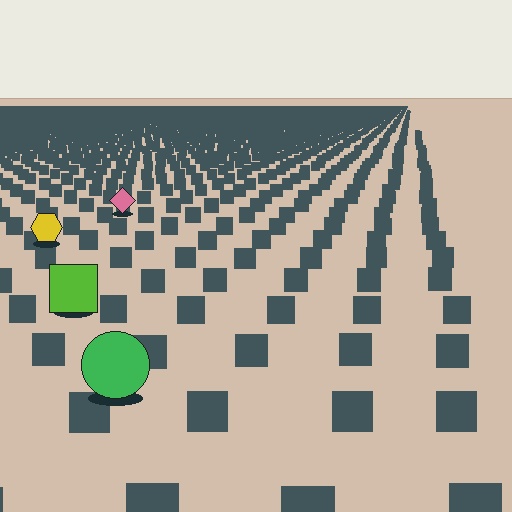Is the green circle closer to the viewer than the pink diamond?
Yes. The green circle is closer — you can tell from the texture gradient: the ground texture is coarser near it.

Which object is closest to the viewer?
The green circle is closest. The texture marks near it are larger and more spread out.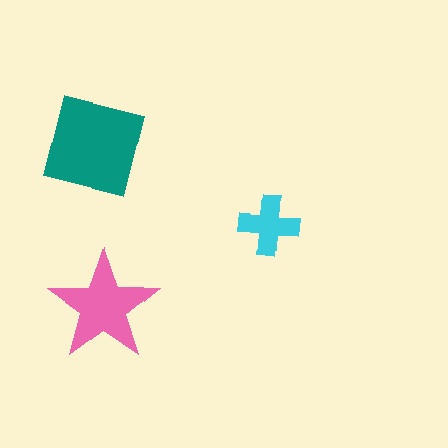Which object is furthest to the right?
The cyan cross is rightmost.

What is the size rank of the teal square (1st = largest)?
1st.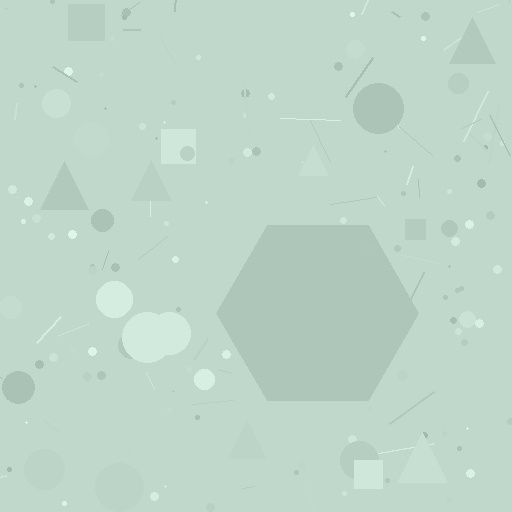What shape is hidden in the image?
A hexagon is hidden in the image.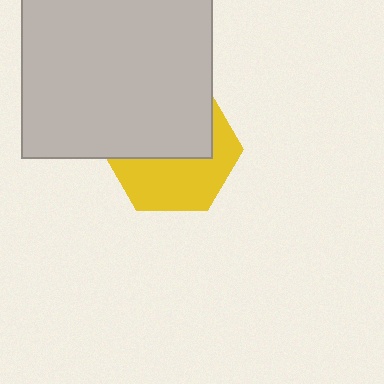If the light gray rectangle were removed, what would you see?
You would see the complete yellow hexagon.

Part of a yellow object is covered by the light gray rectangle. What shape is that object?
It is a hexagon.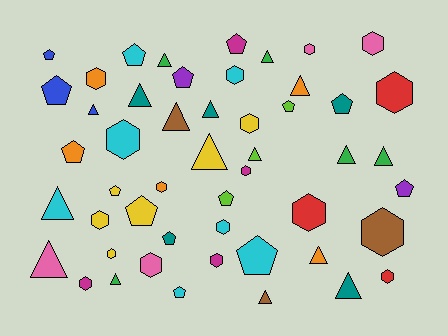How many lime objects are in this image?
There are 3 lime objects.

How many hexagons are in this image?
There are 18 hexagons.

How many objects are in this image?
There are 50 objects.